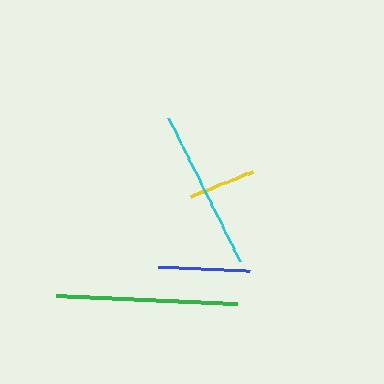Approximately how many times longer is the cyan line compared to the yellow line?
The cyan line is approximately 2.4 times the length of the yellow line.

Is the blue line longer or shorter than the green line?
The green line is longer than the blue line.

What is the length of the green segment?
The green segment is approximately 181 pixels long.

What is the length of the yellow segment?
The yellow segment is approximately 67 pixels long.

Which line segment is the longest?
The green line is the longest at approximately 181 pixels.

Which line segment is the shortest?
The yellow line is the shortest at approximately 67 pixels.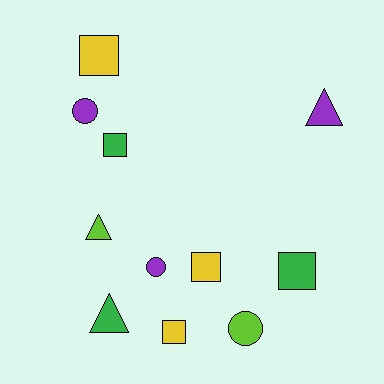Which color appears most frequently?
Purple, with 3 objects.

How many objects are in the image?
There are 11 objects.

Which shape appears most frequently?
Square, with 5 objects.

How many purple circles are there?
There are 2 purple circles.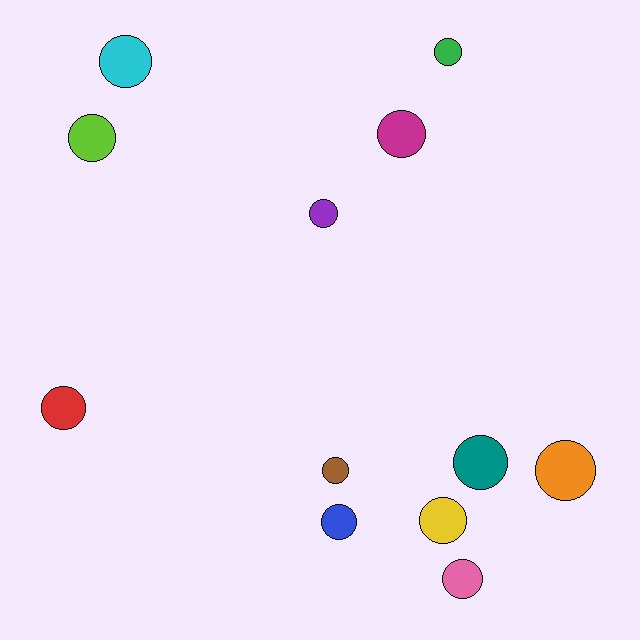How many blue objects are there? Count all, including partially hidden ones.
There is 1 blue object.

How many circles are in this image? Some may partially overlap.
There are 12 circles.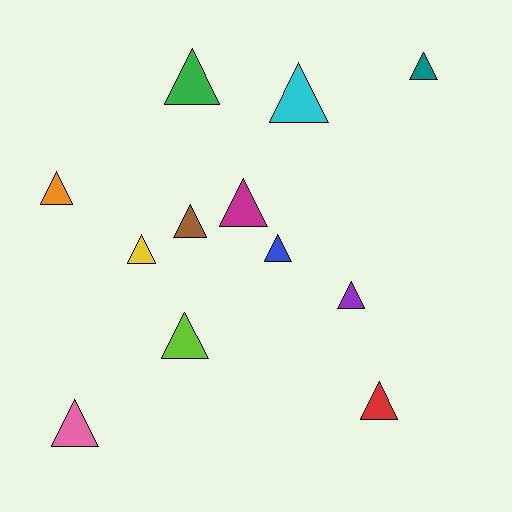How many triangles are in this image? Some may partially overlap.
There are 12 triangles.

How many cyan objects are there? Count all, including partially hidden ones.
There is 1 cyan object.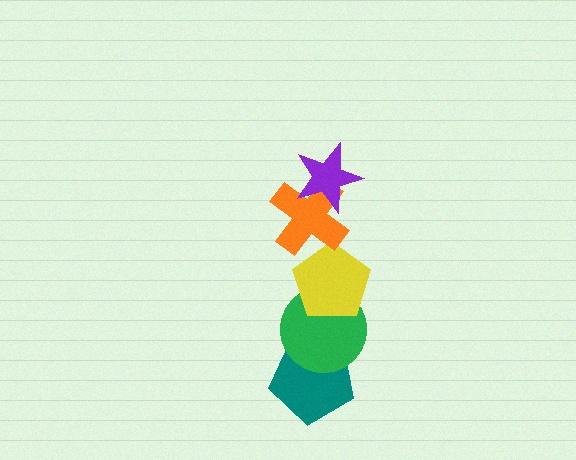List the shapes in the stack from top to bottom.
From top to bottom: the purple star, the orange cross, the yellow pentagon, the green circle, the teal pentagon.